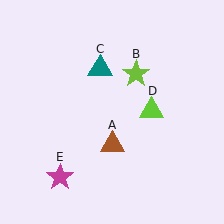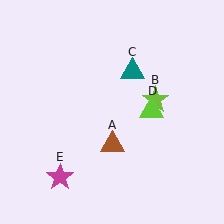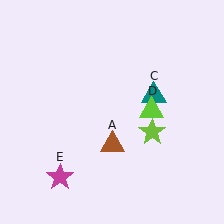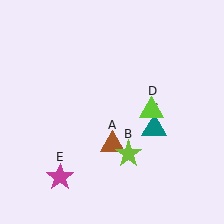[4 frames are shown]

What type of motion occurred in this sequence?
The lime star (object B), teal triangle (object C) rotated clockwise around the center of the scene.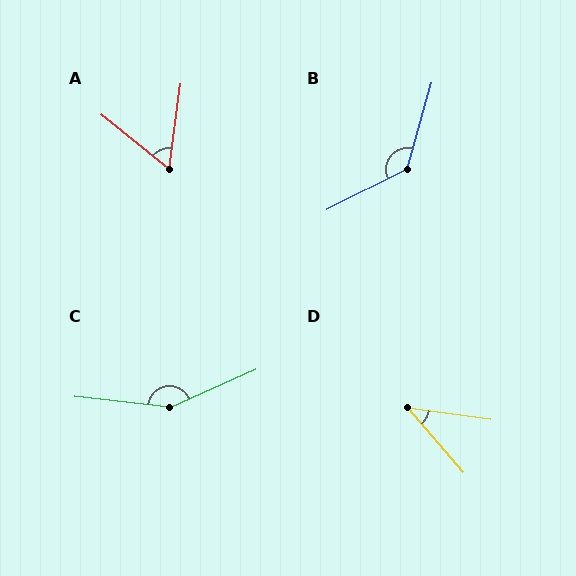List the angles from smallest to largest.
D (41°), A (59°), B (132°), C (149°).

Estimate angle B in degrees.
Approximately 132 degrees.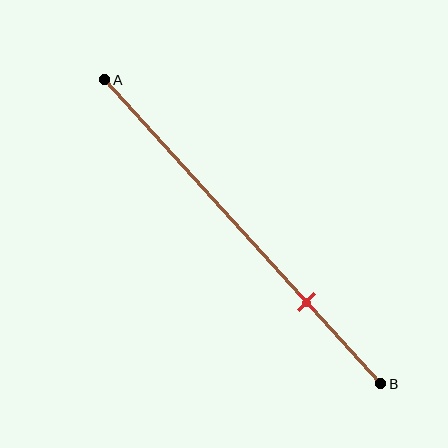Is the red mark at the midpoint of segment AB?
No, the mark is at about 75% from A, not at the 50% midpoint.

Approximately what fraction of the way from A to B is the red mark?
The red mark is approximately 75% of the way from A to B.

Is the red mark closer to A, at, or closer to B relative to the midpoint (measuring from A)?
The red mark is closer to point B than the midpoint of segment AB.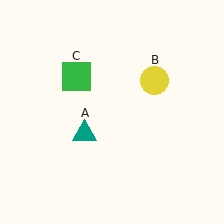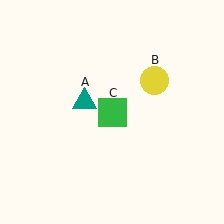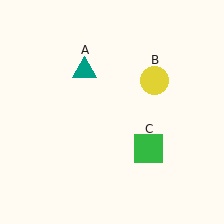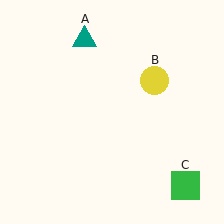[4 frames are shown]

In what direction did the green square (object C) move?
The green square (object C) moved down and to the right.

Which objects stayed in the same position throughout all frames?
Yellow circle (object B) remained stationary.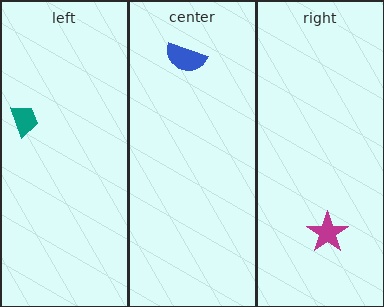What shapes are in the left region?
The teal trapezoid.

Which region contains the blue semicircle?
The center region.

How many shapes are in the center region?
1.